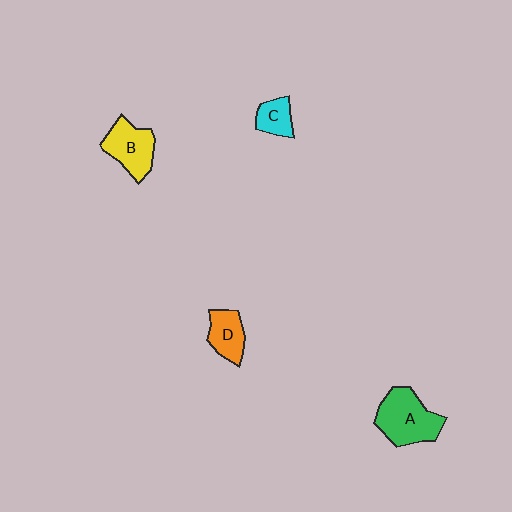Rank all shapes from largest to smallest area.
From largest to smallest: A (green), B (yellow), D (orange), C (cyan).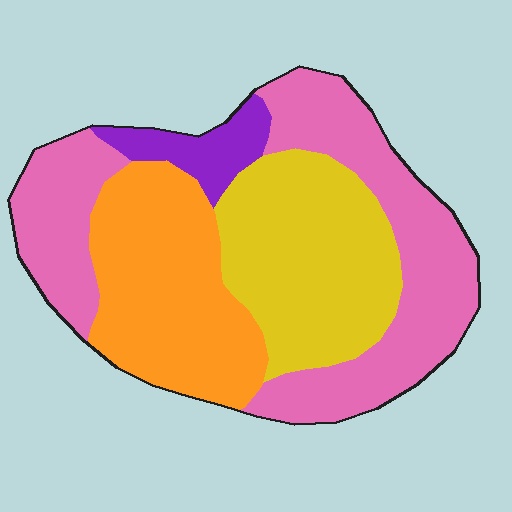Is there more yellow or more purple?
Yellow.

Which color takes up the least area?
Purple, at roughly 5%.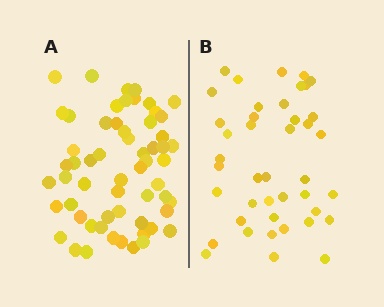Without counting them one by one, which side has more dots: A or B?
Region A (the left region) has more dots.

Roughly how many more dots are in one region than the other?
Region A has approximately 15 more dots than region B.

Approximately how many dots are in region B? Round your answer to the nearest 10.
About 40 dots. (The exact count is 42, which rounds to 40.)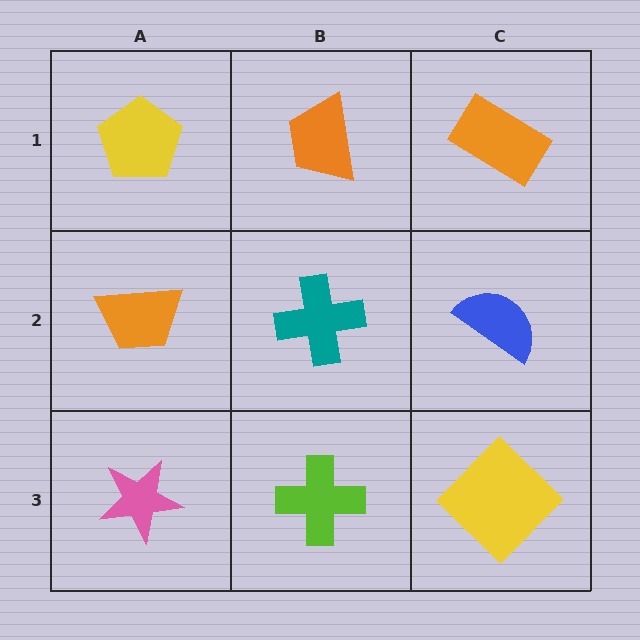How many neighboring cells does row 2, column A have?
3.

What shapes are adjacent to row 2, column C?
An orange rectangle (row 1, column C), a yellow diamond (row 3, column C), a teal cross (row 2, column B).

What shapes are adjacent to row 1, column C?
A blue semicircle (row 2, column C), an orange trapezoid (row 1, column B).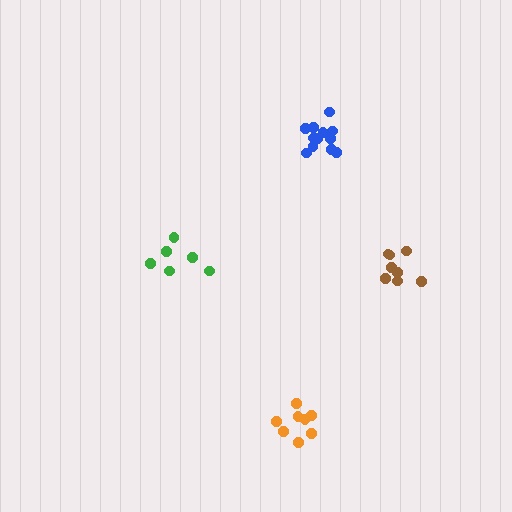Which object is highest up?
The blue cluster is topmost.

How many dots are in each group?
Group 1: 9 dots, Group 2: 8 dots, Group 3: 6 dots, Group 4: 12 dots (35 total).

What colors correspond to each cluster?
The clusters are colored: brown, orange, green, blue.